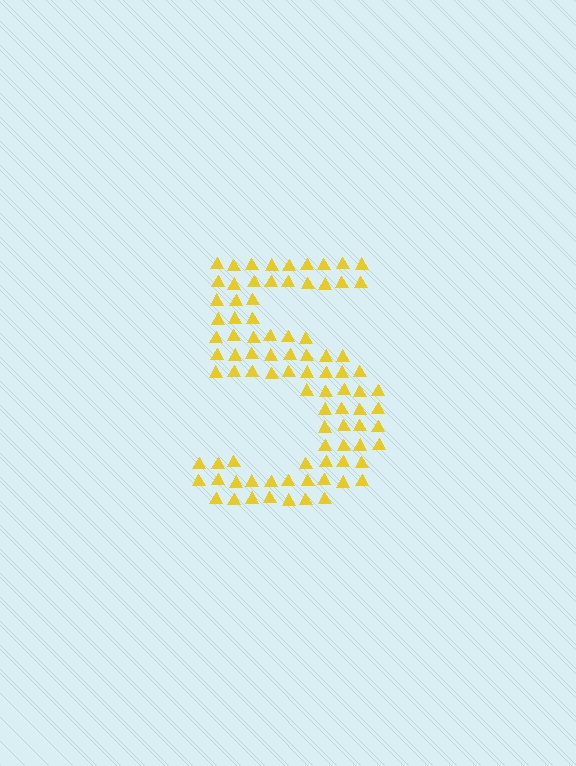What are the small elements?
The small elements are triangles.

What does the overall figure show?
The overall figure shows the digit 5.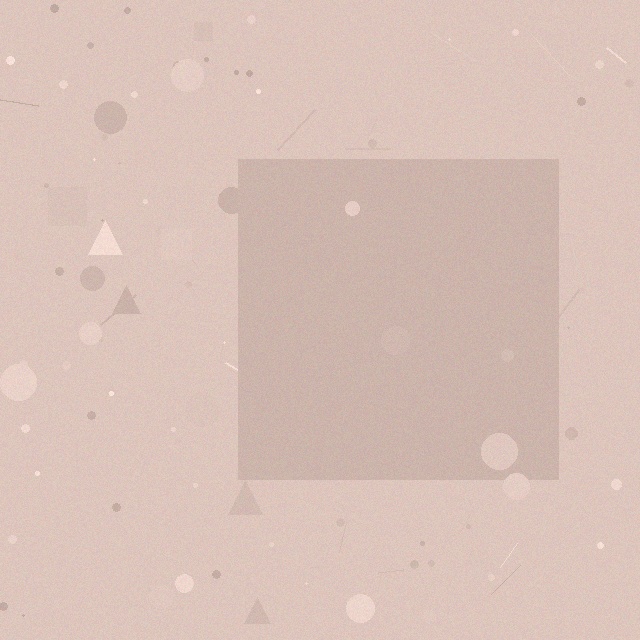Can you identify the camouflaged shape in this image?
The camouflaged shape is a square.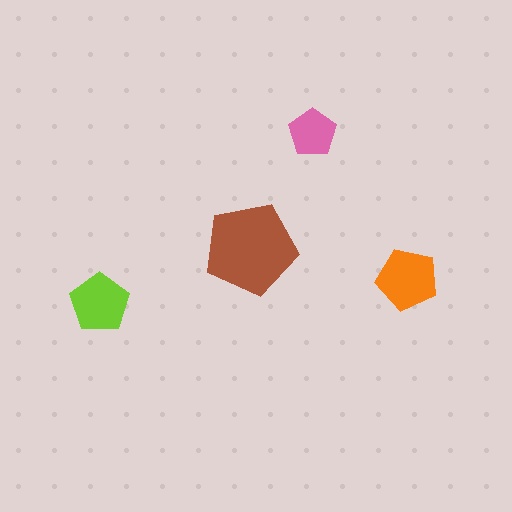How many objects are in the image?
There are 4 objects in the image.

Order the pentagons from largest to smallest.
the brown one, the orange one, the lime one, the pink one.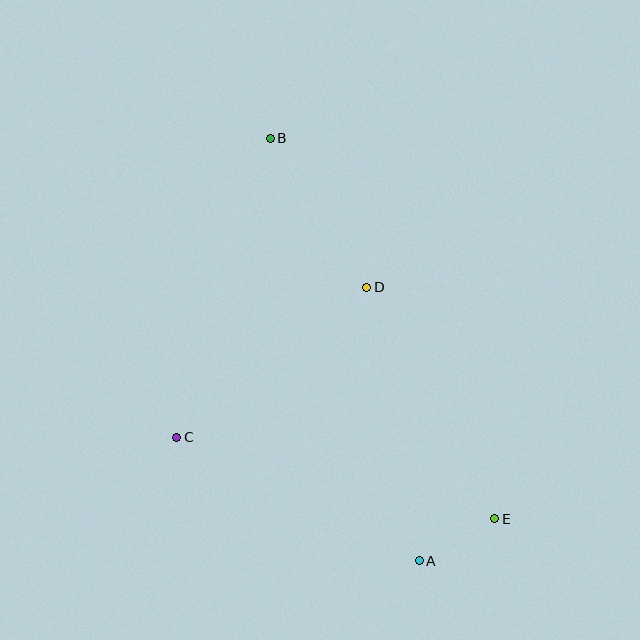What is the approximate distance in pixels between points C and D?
The distance between C and D is approximately 242 pixels.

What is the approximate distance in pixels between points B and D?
The distance between B and D is approximately 177 pixels.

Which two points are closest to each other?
Points A and E are closest to each other.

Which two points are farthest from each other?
Points A and B are farthest from each other.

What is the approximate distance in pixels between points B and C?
The distance between B and C is approximately 313 pixels.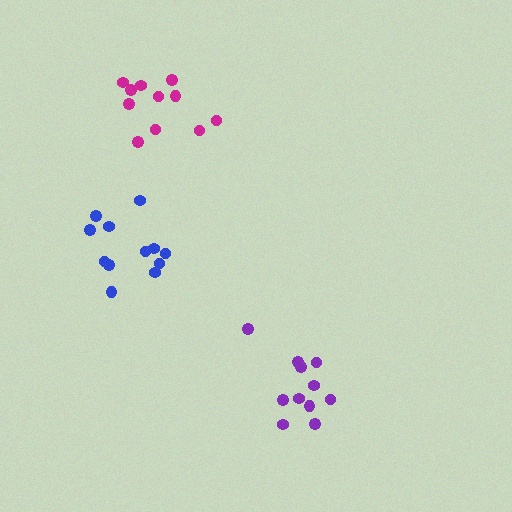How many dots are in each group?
Group 1: 12 dots, Group 2: 11 dots, Group 3: 11 dots (34 total).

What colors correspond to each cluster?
The clusters are colored: blue, purple, magenta.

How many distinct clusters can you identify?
There are 3 distinct clusters.